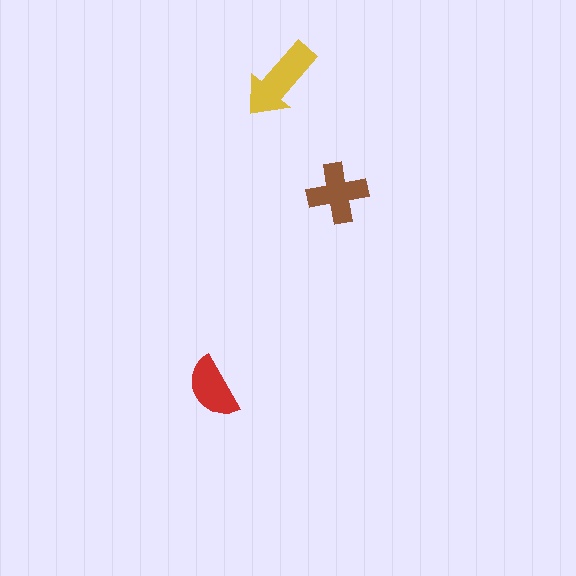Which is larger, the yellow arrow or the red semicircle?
The yellow arrow.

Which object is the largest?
The yellow arrow.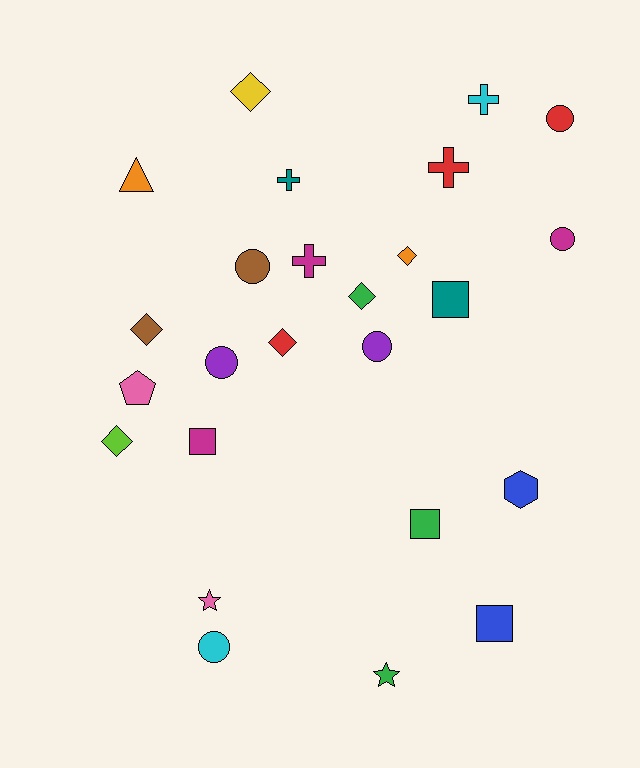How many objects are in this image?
There are 25 objects.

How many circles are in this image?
There are 6 circles.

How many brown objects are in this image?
There are 2 brown objects.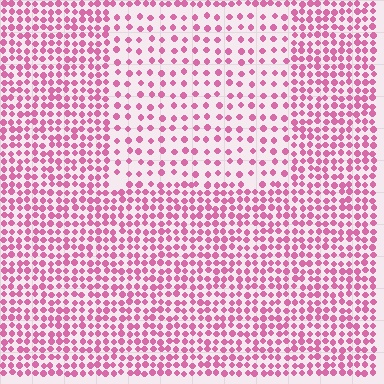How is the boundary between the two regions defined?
The boundary is defined by a change in element density (approximately 2.0x ratio). All elements are the same color, size, and shape.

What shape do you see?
I see a rectangle.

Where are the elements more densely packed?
The elements are more densely packed outside the rectangle boundary.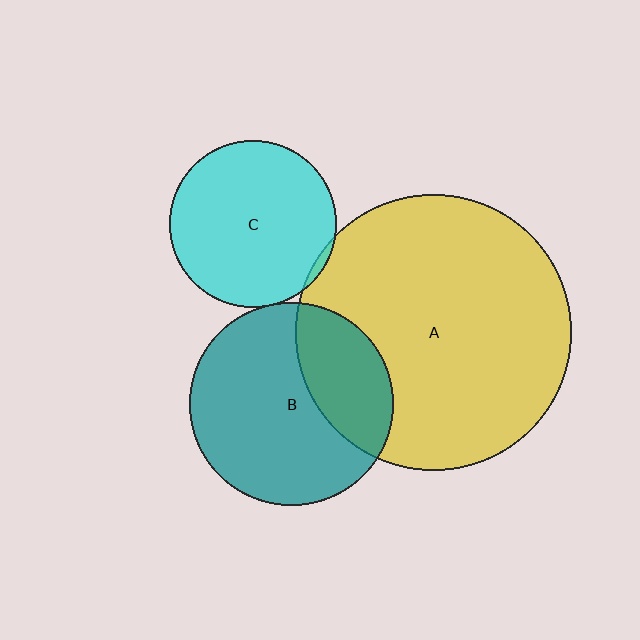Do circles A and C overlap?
Yes.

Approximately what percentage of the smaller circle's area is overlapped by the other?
Approximately 5%.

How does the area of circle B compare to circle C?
Approximately 1.5 times.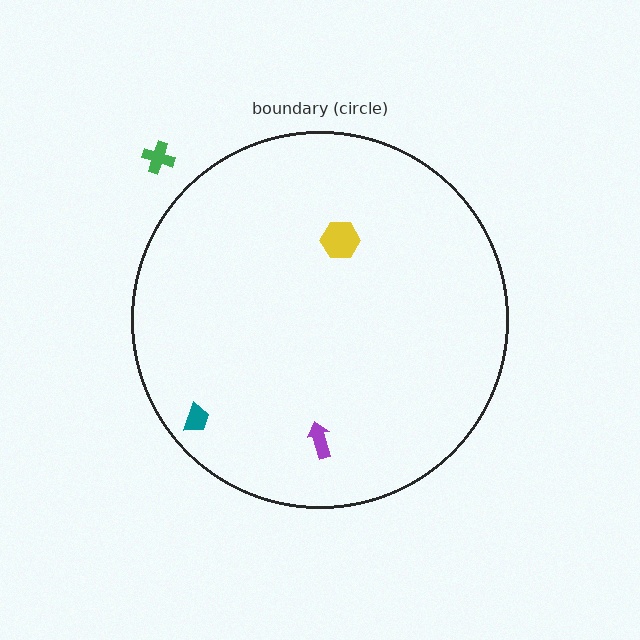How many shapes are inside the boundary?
3 inside, 1 outside.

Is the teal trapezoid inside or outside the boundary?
Inside.